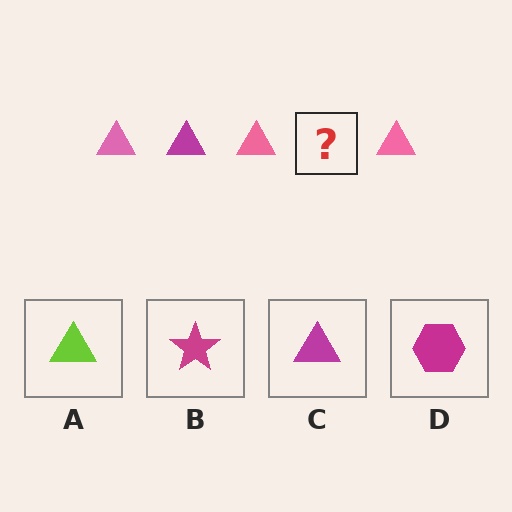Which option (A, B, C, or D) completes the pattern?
C.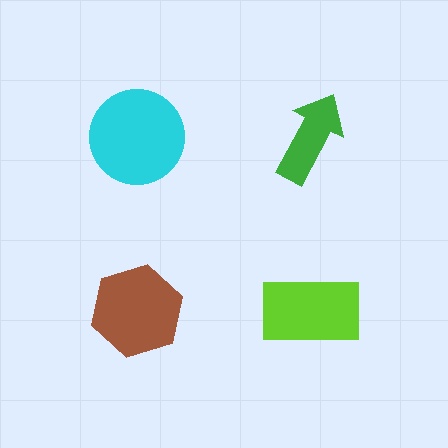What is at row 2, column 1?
A brown hexagon.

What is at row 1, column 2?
A green arrow.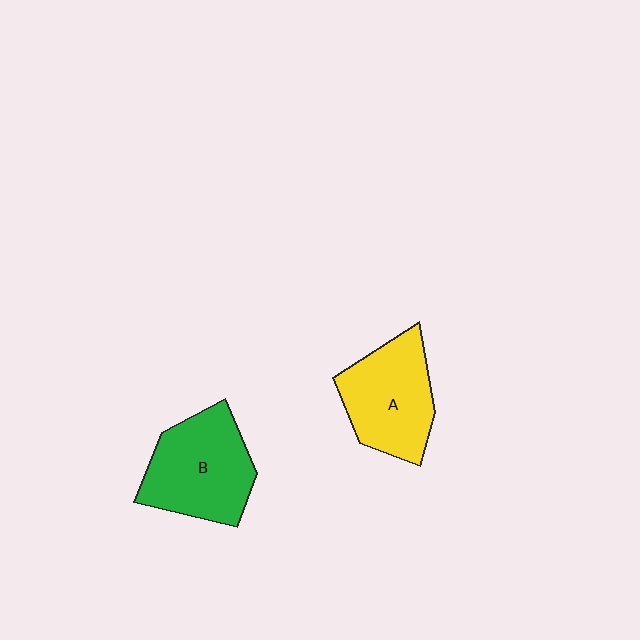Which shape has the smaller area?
Shape A (yellow).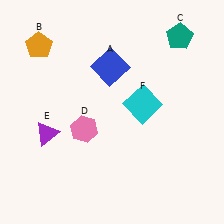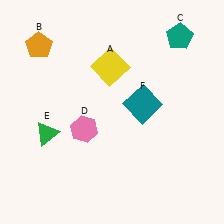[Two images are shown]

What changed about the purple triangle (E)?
In Image 1, E is purple. In Image 2, it changed to green.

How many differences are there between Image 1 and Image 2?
There are 3 differences between the two images.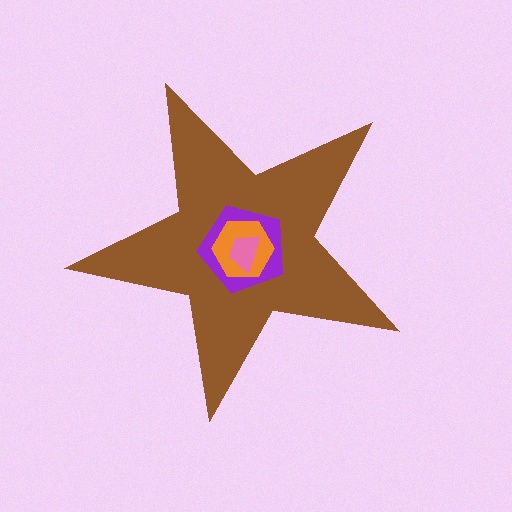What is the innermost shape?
The pink trapezoid.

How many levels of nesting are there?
4.